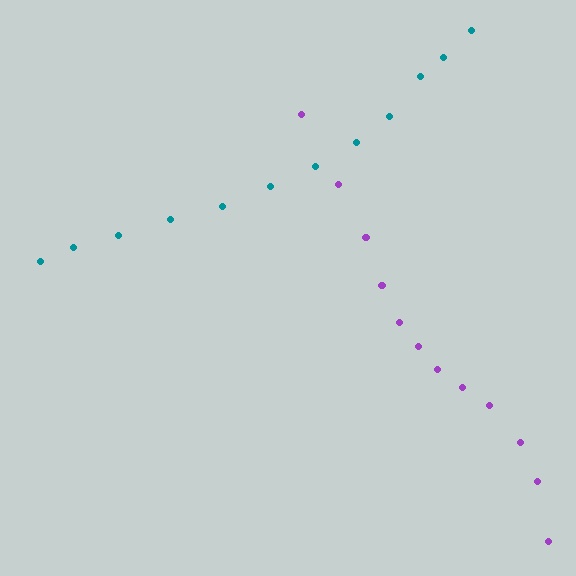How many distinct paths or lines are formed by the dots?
There are 2 distinct paths.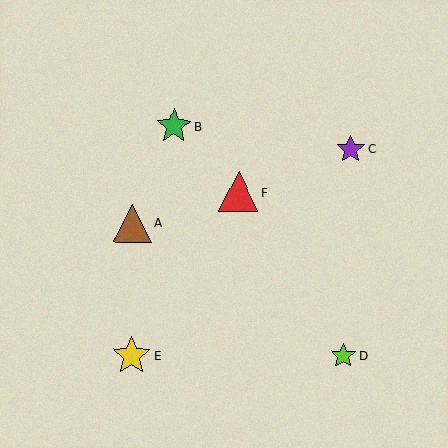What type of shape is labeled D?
Shape D is a lime star.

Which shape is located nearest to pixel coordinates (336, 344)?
The lime star (labeled D) at (343, 355) is nearest to that location.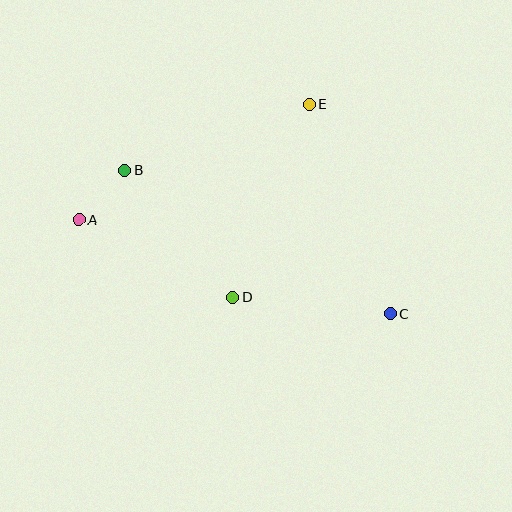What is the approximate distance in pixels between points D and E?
The distance between D and E is approximately 208 pixels.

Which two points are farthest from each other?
Points A and C are farthest from each other.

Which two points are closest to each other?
Points A and B are closest to each other.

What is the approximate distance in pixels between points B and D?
The distance between B and D is approximately 167 pixels.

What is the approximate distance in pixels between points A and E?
The distance between A and E is approximately 258 pixels.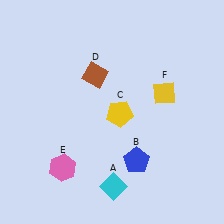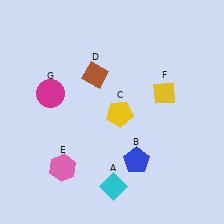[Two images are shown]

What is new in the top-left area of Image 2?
A magenta circle (G) was added in the top-left area of Image 2.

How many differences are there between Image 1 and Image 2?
There is 1 difference between the two images.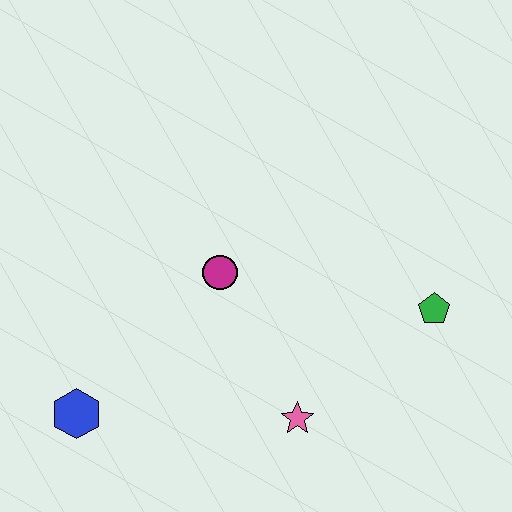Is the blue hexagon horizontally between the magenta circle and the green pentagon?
No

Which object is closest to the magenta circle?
The pink star is closest to the magenta circle.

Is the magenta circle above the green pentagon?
Yes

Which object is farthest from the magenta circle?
The green pentagon is farthest from the magenta circle.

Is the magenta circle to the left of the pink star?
Yes